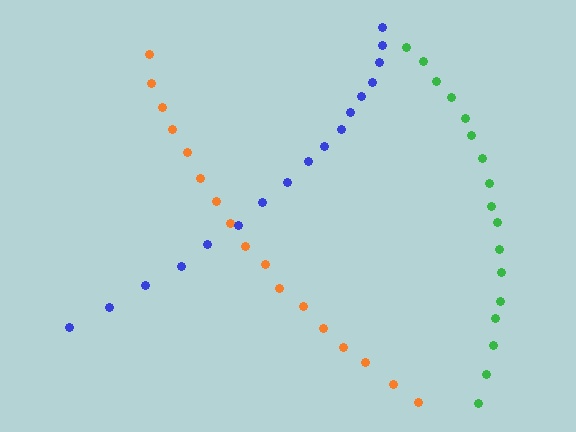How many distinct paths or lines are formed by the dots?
There are 3 distinct paths.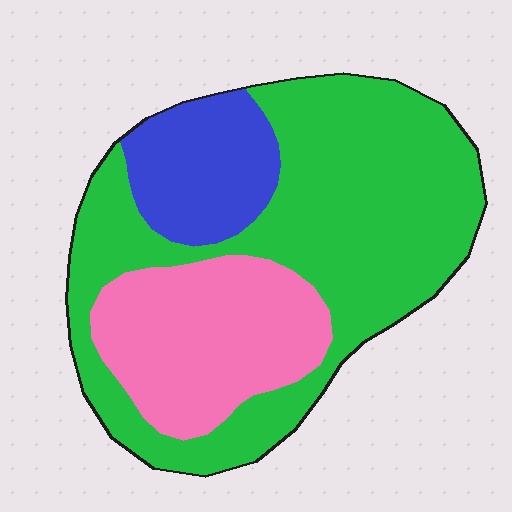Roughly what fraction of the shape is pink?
Pink takes up about one quarter (1/4) of the shape.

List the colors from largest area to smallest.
From largest to smallest: green, pink, blue.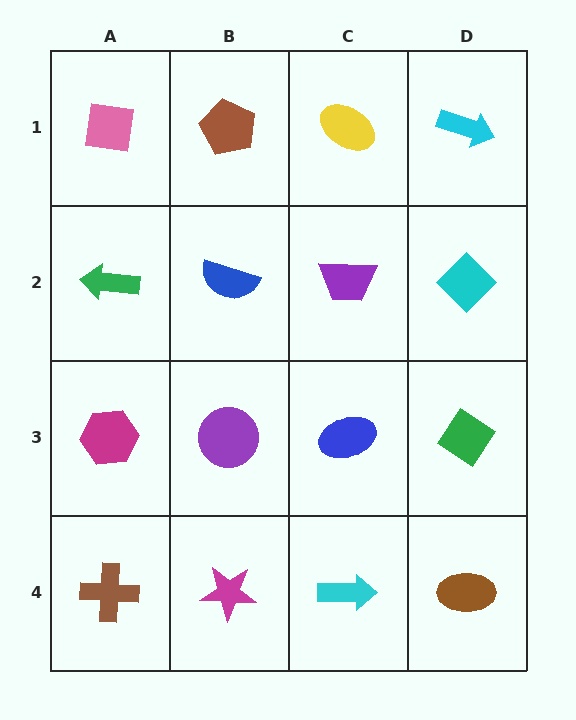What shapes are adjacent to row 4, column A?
A magenta hexagon (row 3, column A), a magenta star (row 4, column B).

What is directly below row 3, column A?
A brown cross.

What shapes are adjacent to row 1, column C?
A purple trapezoid (row 2, column C), a brown pentagon (row 1, column B), a cyan arrow (row 1, column D).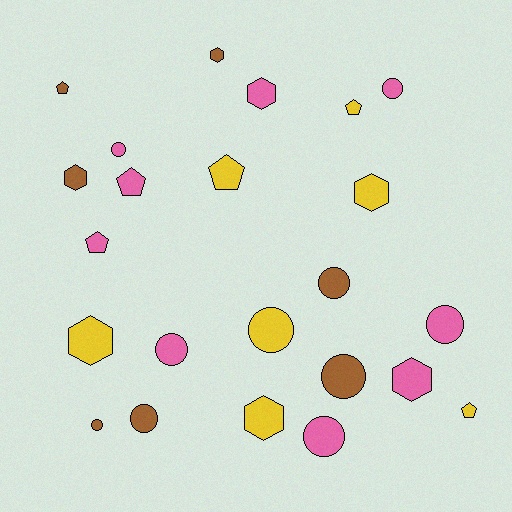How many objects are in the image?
There are 23 objects.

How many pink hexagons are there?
There are 2 pink hexagons.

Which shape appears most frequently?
Circle, with 10 objects.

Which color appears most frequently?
Pink, with 9 objects.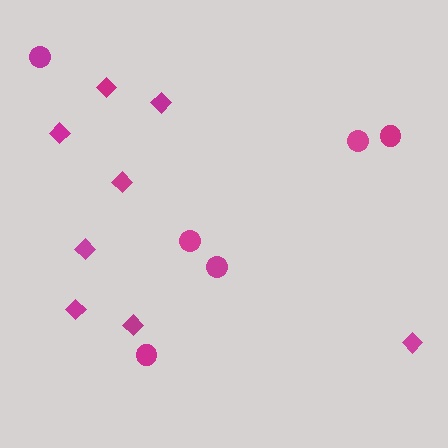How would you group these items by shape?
There are 2 groups: one group of circles (6) and one group of diamonds (8).